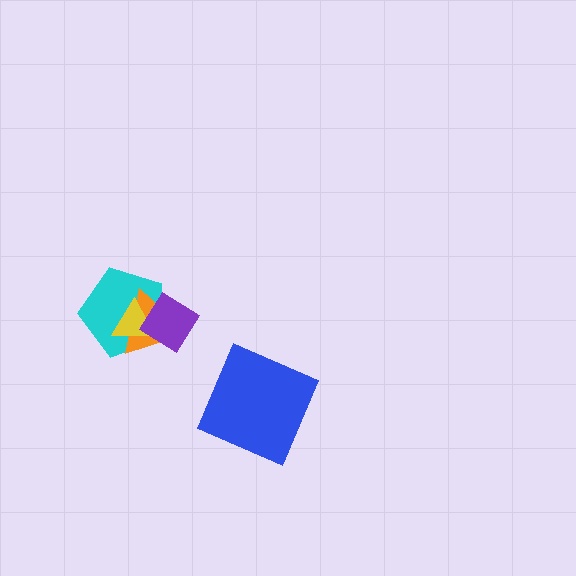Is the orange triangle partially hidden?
Yes, it is partially covered by another shape.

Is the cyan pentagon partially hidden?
Yes, it is partially covered by another shape.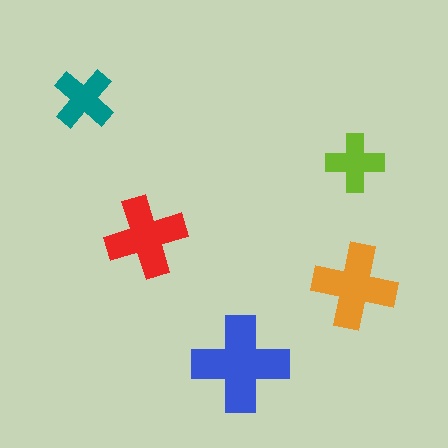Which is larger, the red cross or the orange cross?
The orange one.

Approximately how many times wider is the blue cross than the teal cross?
About 1.5 times wider.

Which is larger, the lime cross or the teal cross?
The teal one.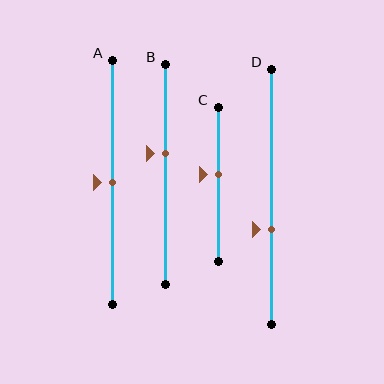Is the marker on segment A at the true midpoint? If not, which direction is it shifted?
Yes, the marker on segment A is at the true midpoint.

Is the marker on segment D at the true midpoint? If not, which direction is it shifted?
No, the marker on segment D is shifted downward by about 13% of the segment length.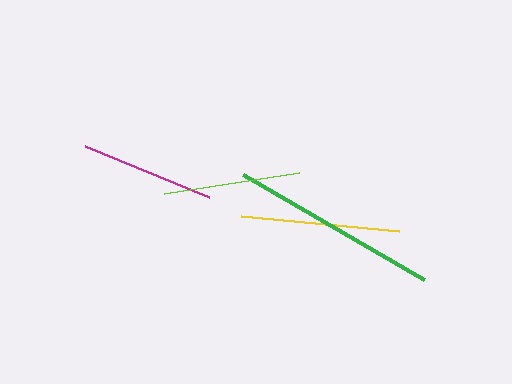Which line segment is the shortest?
The magenta line is the shortest at approximately 135 pixels.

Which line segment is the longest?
The green line is the longest at approximately 209 pixels.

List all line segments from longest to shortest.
From longest to shortest: green, yellow, lime, magenta.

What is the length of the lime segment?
The lime segment is approximately 137 pixels long.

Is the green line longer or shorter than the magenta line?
The green line is longer than the magenta line.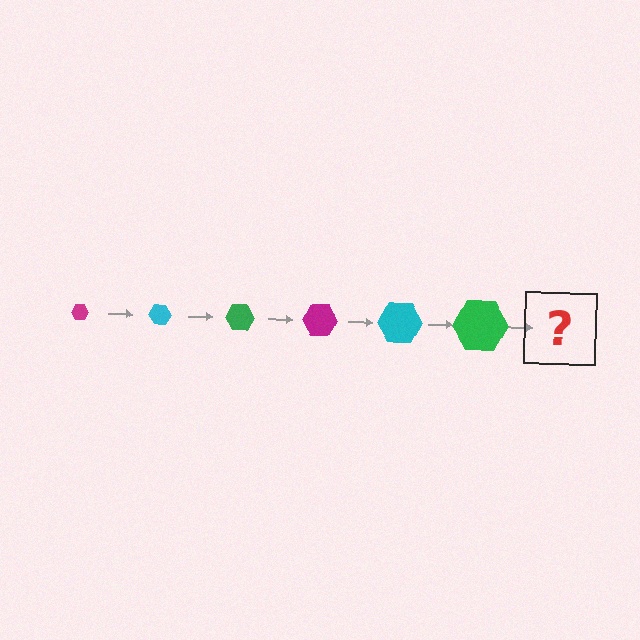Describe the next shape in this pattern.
It should be a magenta hexagon, larger than the previous one.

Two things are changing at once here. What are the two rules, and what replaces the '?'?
The two rules are that the hexagon grows larger each step and the color cycles through magenta, cyan, and green. The '?' should be a magenta hexagon, larger than the previous one.